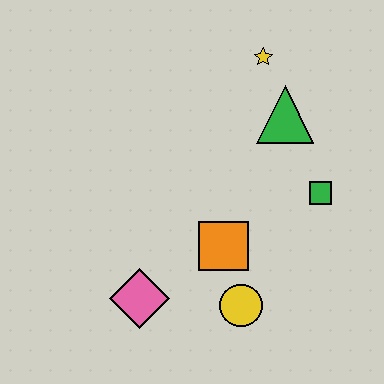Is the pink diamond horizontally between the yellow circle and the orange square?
No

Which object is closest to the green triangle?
The yellow star is closest to the green triangle.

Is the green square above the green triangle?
No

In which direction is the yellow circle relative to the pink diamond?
The yellow circle is to the right of the pink diamond.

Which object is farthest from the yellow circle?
The yellow star is farthest from the yellow circle.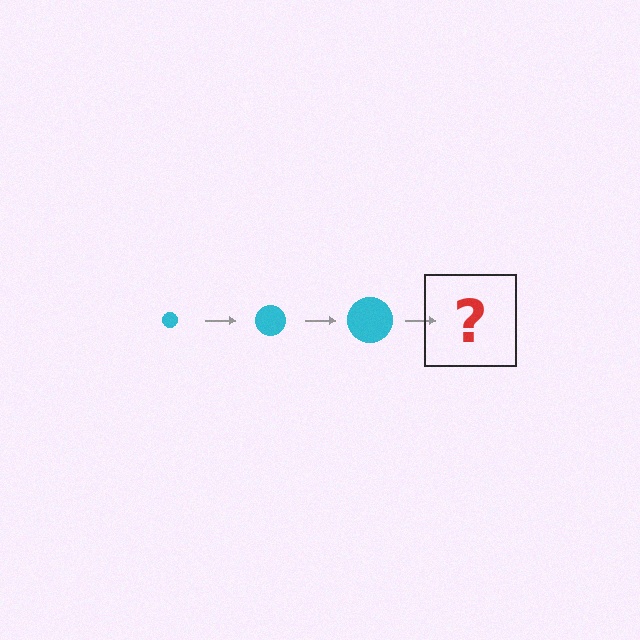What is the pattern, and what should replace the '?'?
The pattern is that the circle gets progressively larger each step. The '?' should be a cyan circle, larger than the previous one.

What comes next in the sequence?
The next element should be a cyan circle, larger than the previous one.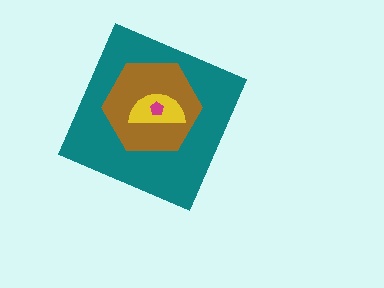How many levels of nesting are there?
4.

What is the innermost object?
The magenta pentagon.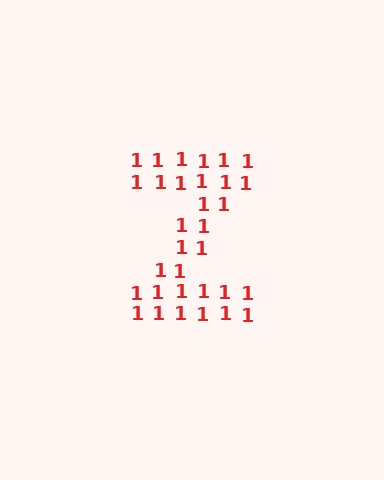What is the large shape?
The large shape is the letter Z.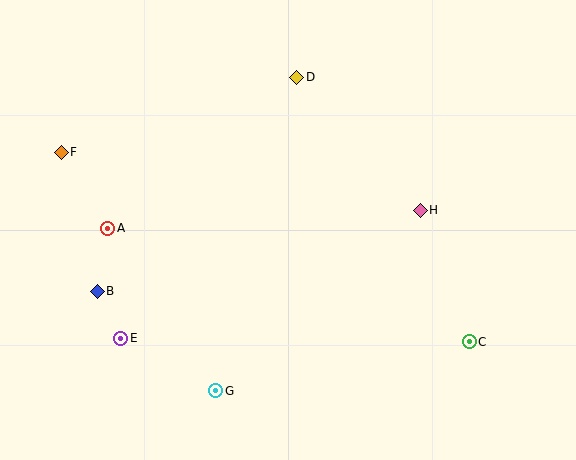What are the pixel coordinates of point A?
Point A is at (108, 228).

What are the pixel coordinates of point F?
Point F is at (61, 152).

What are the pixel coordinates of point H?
Point H is at (420, 210).